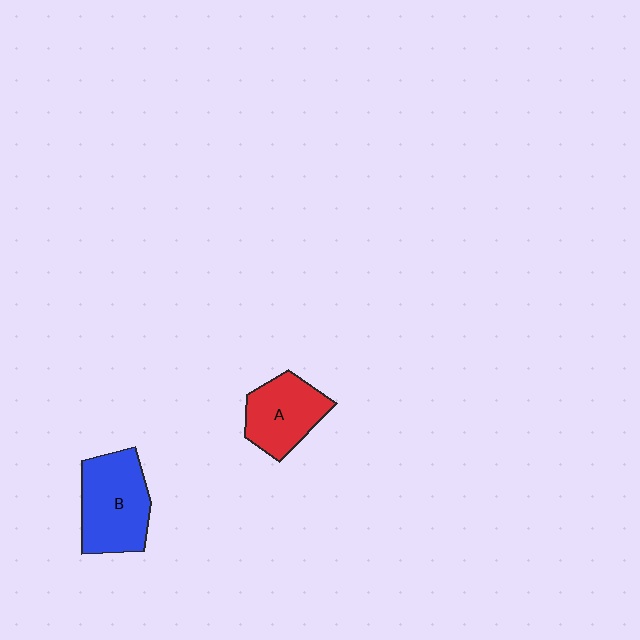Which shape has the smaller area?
Shape A (red).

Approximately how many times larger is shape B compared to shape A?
Approximately 1.3 times.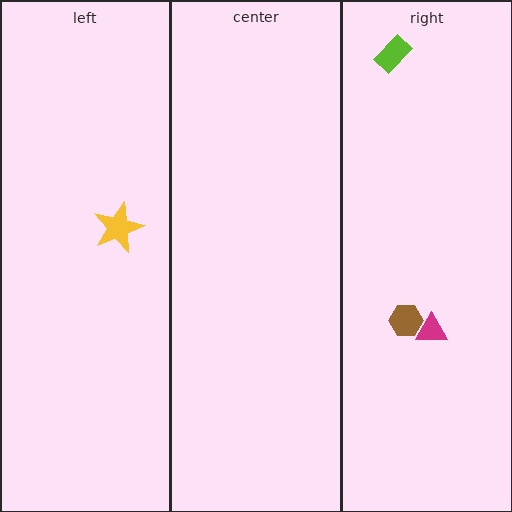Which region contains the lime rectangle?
The right region.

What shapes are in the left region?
The yellow star.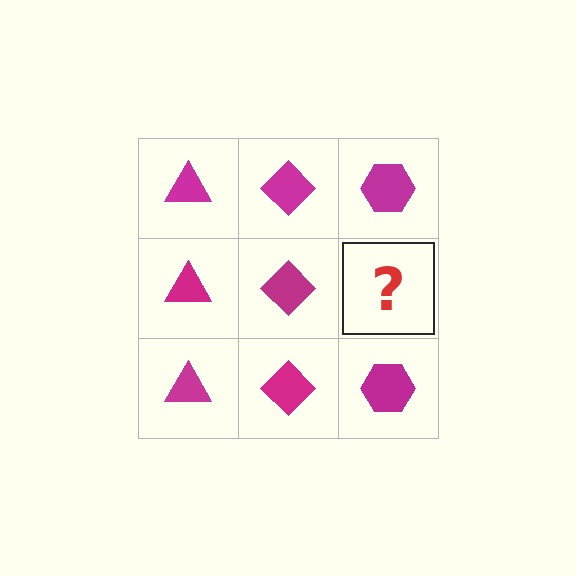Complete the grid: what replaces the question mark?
The question mark should be replaced with a magenta hexagon.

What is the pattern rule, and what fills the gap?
The rule is that each column has a consistent shape. The gap should be filled with a magenta hexagon.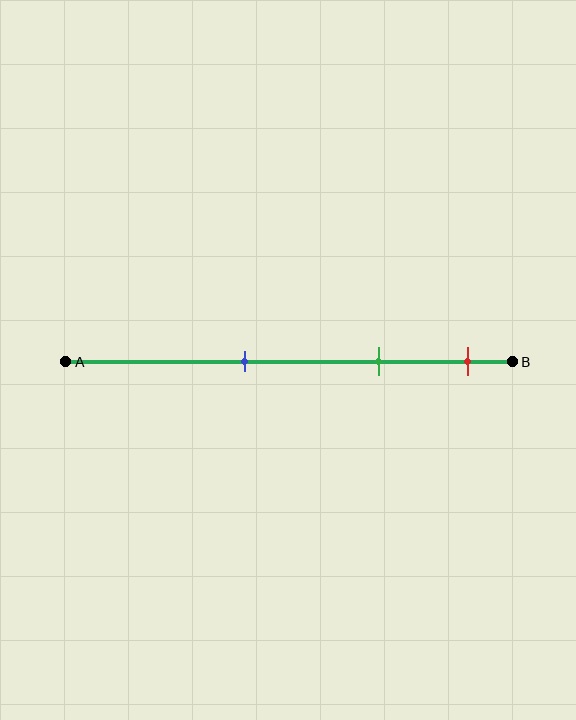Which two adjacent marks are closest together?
The green and red marks are the closest adjacent pair.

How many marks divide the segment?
There are 3 marks dividing the segment.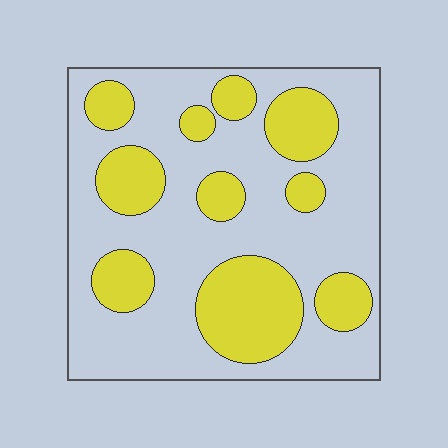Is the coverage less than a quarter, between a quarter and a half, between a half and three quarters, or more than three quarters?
Between a quarter and a half.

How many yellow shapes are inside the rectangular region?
10.